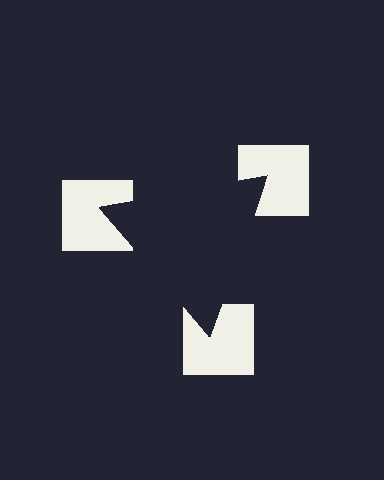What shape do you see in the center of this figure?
An illusory triangle — its edges are inferred from the aligned wedge cuts in the notched squares, not physically drawn.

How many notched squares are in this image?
There are 3 — one at each vertex of the illusory triangle.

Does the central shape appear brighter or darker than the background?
It typically appears slightly darker than the background, even though no actual brightness change is drawn.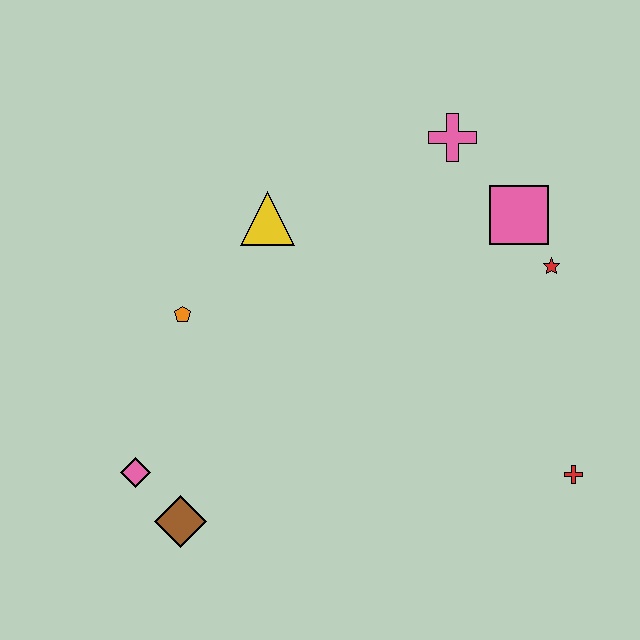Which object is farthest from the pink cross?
The brown diamond is farthest from the pink cross.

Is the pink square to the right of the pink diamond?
Yes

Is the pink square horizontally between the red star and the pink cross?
Yes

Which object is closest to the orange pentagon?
The yellow triangle is closest to the orange pentagon.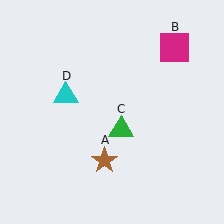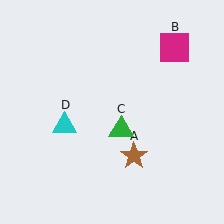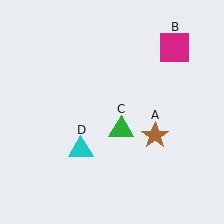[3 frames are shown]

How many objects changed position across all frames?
2 objects changed position: brown star (object A), cyan triangle (object D).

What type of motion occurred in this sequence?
The brown star (object A), cyan triangle (object D) rotated counterclockwise around the center of the scene.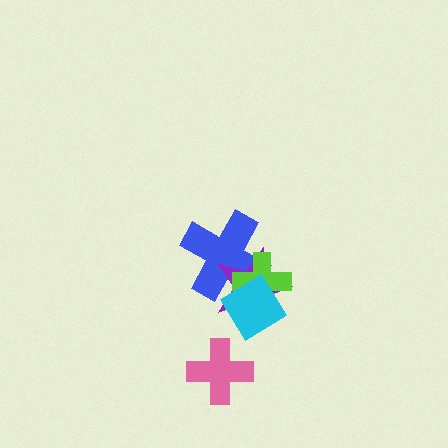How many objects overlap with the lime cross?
3 objects overlap with the lime cross.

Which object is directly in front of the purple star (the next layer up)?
The lime cross is directly in front of the purple star.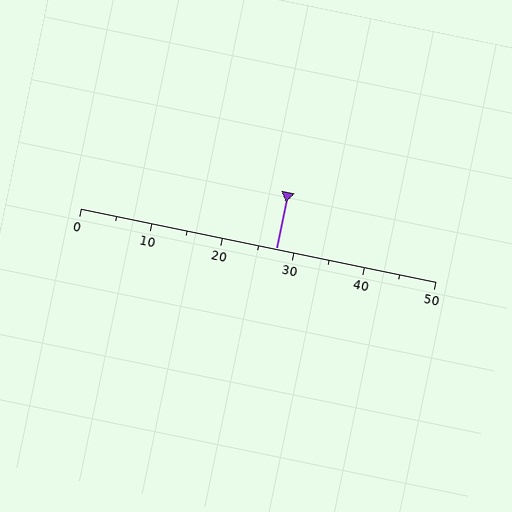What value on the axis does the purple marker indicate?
The marker indicates approximately 27.5.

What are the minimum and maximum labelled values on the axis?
The axis runs from 0 to 50.